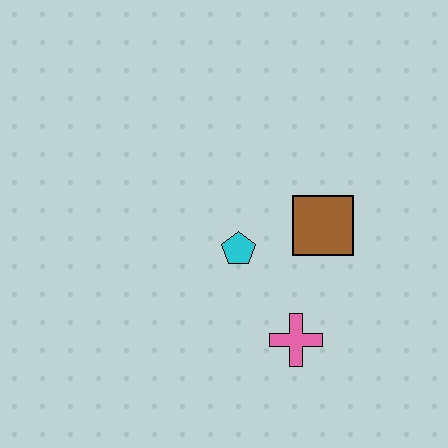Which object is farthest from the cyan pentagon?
The pink cross is farthest from the cyan pentagon.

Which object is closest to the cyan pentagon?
The brown square is closest to the cyan pentagon.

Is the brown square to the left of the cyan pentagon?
No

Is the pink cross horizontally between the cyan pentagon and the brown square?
Yes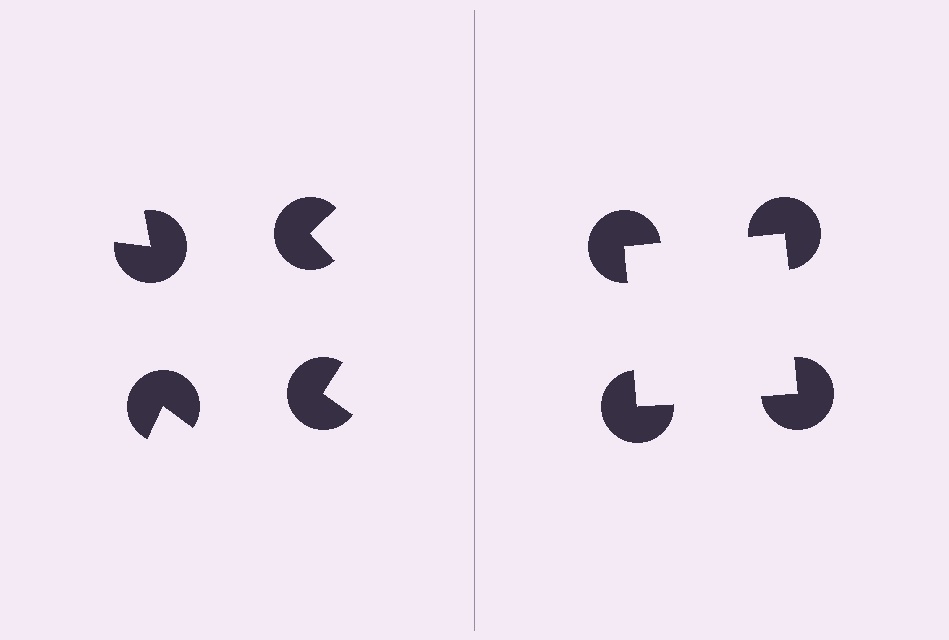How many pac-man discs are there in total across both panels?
8 — 4 on each side.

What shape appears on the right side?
An illusory square.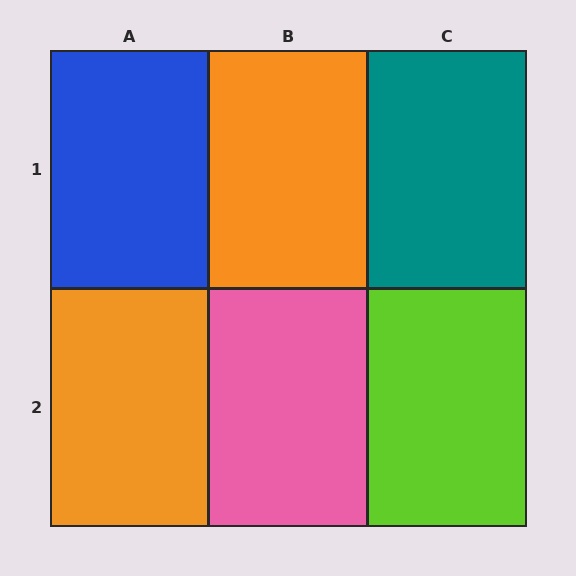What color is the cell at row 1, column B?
Orange.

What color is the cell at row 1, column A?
Blue.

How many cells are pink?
1 cell is pink.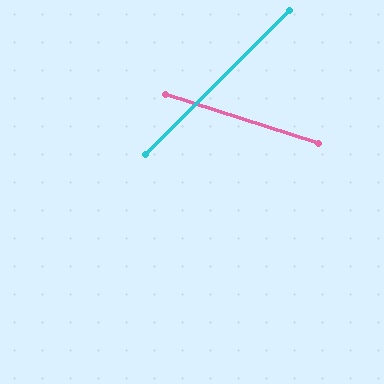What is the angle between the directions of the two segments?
Approximately 63 degrees.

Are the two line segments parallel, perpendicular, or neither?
Neither parallel nor perpendicular — they differ by about 63°.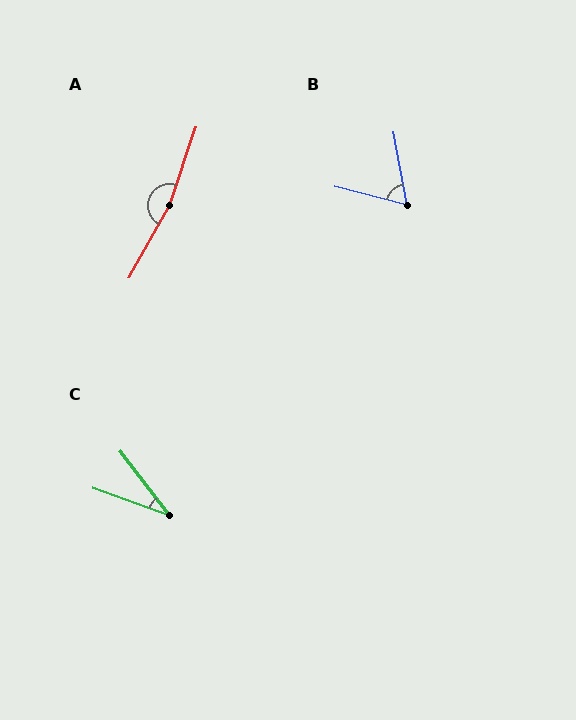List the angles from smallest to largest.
C (33°), B (65°), A (169°).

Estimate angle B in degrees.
Approximately 65 degrees.